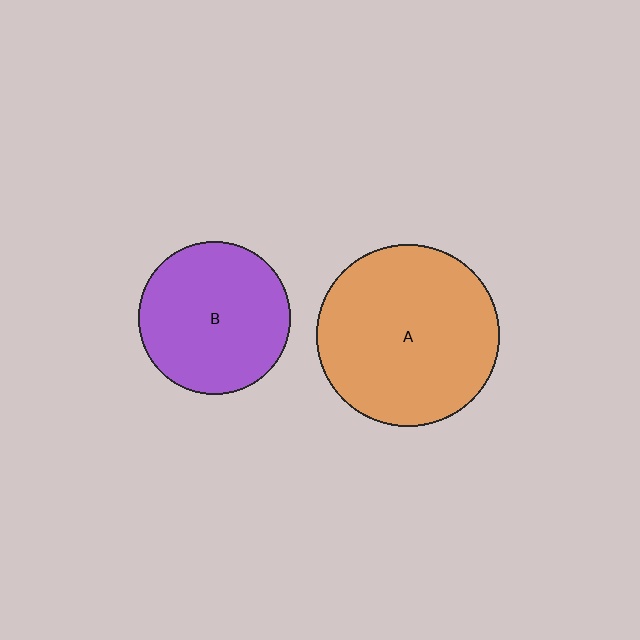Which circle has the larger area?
Circle A (orange).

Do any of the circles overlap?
No, none of the circles overlap.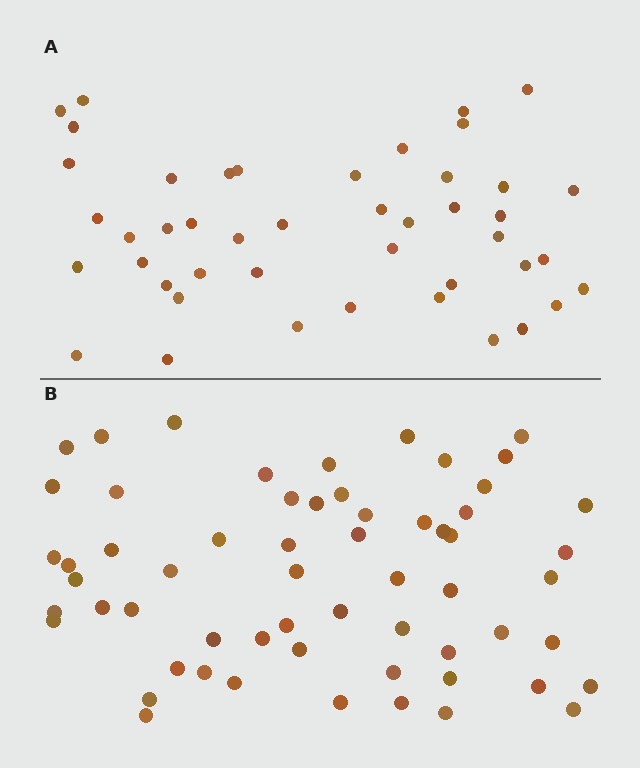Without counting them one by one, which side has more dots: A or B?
Region B (the bottom region) has more dots.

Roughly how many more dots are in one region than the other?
Region B has approximately 15 more dots than region A.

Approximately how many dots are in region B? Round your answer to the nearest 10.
About 60 dots.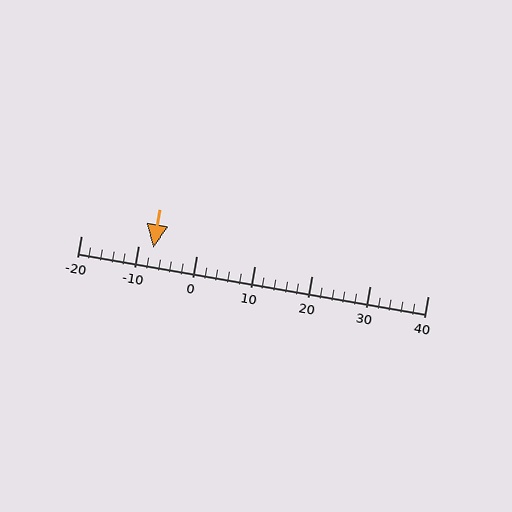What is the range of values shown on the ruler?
The ruler shows values from -20 to 40.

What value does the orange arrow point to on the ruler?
The orange arrow points to approximately -7.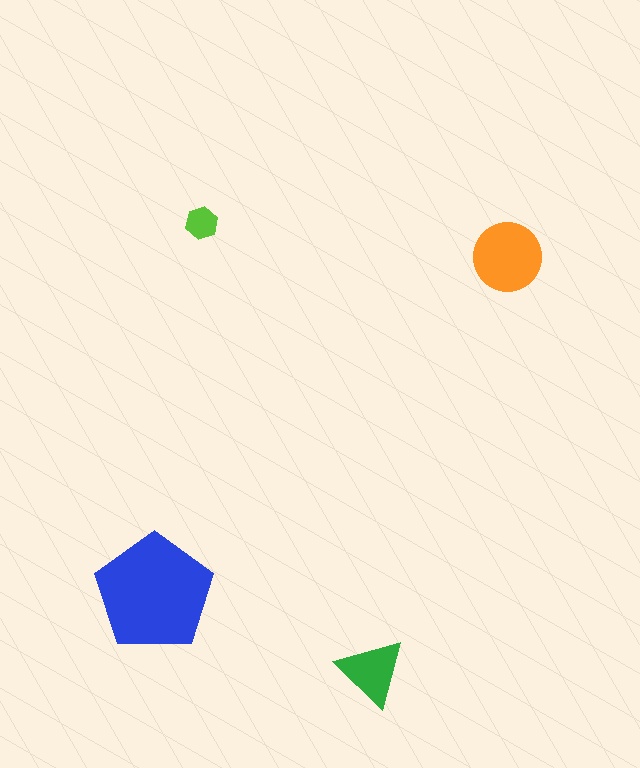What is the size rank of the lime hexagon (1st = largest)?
4th.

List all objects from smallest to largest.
The lime hexagon, the green triangle, the orange circle, the blue pentagon.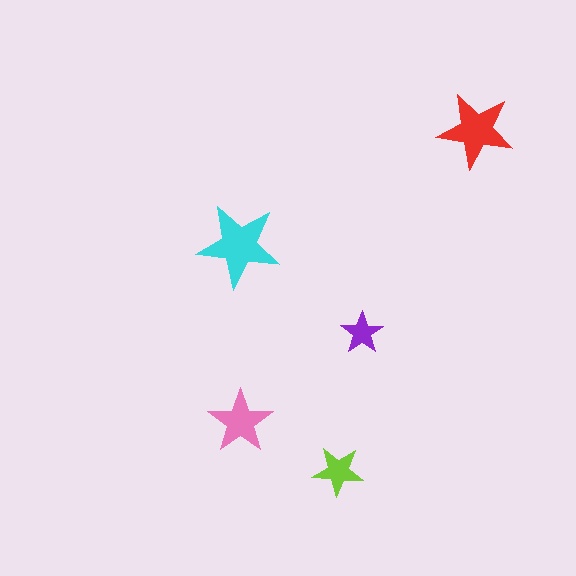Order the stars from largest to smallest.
the cyan one, the red one, the pink one, the lime one, the purple one.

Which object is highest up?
The red star is topmost.